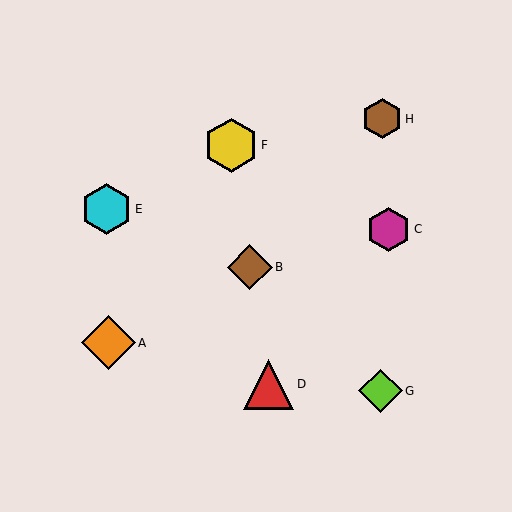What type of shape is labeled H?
Shape H is a brown hexagon.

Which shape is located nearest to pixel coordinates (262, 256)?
The brown diamond (labeled B) at (250, 267) is nearest to that location.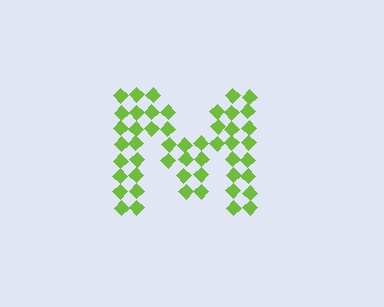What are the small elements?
The small elements are diamonds.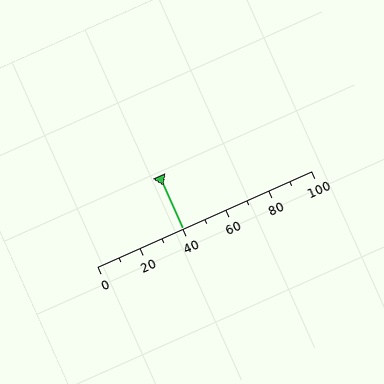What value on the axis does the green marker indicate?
The marker indicates approximately 40.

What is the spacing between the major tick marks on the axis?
The major ticks are spaced 20 apart.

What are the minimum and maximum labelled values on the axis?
The axis runs from 0 to 100.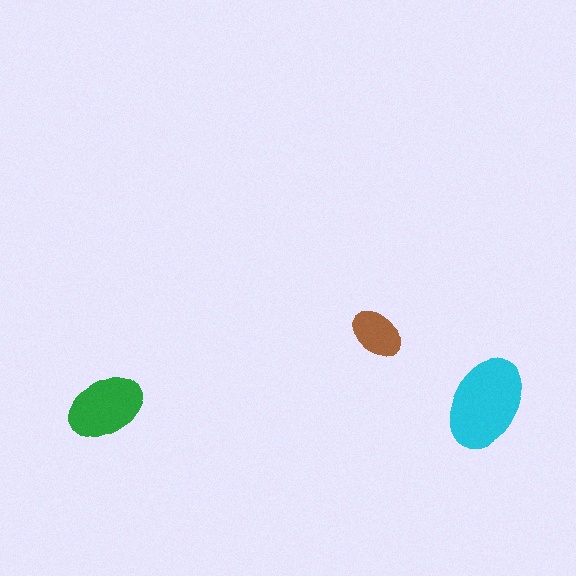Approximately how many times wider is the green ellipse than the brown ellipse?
About 1.5 times wider.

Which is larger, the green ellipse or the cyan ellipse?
The cyan one.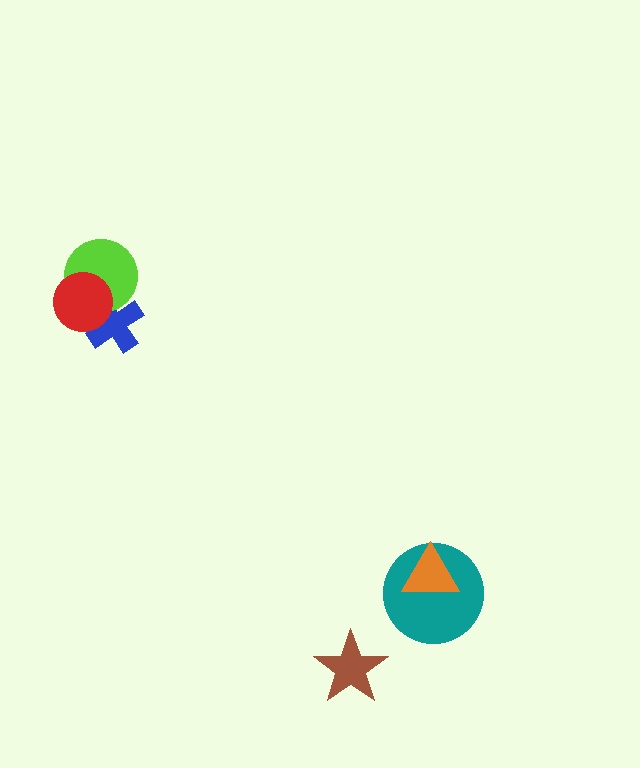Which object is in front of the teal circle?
The orange triangle is in front of the teal circle.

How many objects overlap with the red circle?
2 objects overlap with the red circle.